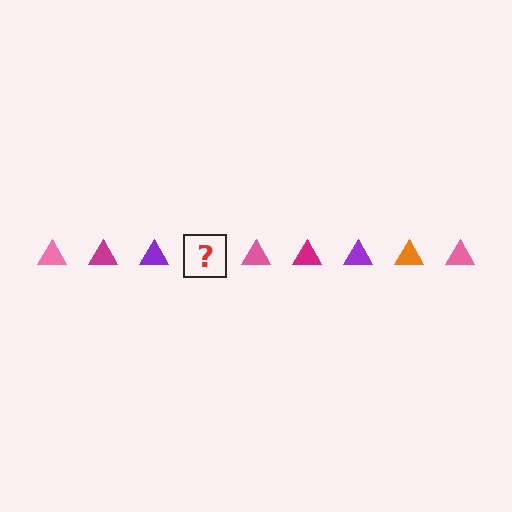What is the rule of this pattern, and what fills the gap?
The rule is that the pattern cycles through pink, magenta, purple, orange triangles. The gap should be filled with an orange triangle.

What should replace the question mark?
The question mark should be replaced with an orange triangle.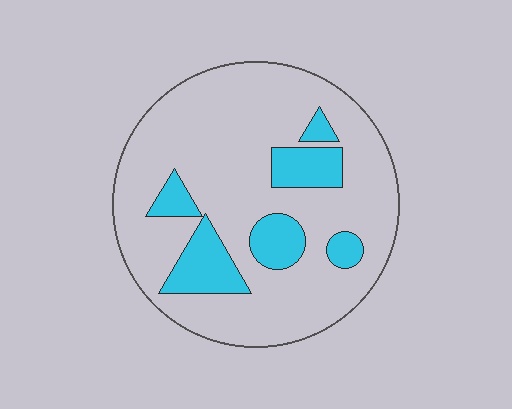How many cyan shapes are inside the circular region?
6.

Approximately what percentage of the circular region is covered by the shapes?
Approximately 20%.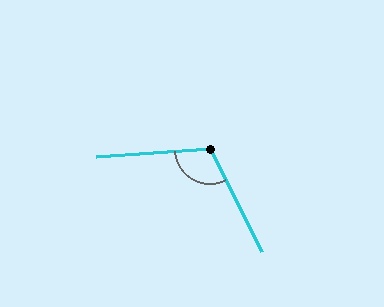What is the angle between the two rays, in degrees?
Approximately 113 degrees.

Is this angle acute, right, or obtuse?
It is obtuse.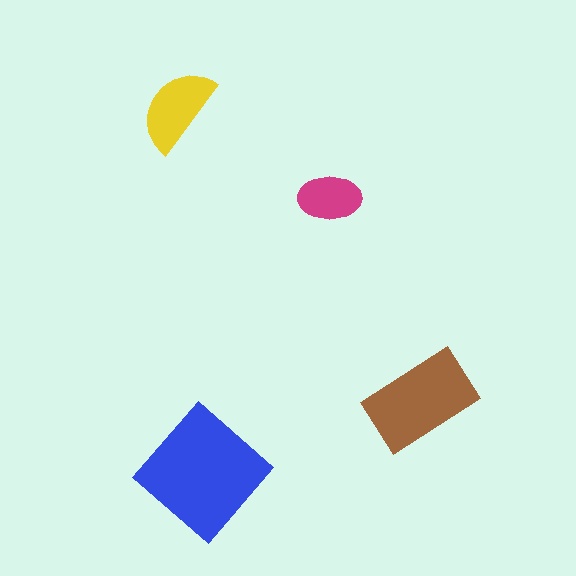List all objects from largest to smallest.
The blue diamond, the brown rectangle, the yellow semicircle, the magenta ellipse.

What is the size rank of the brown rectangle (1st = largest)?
2nd.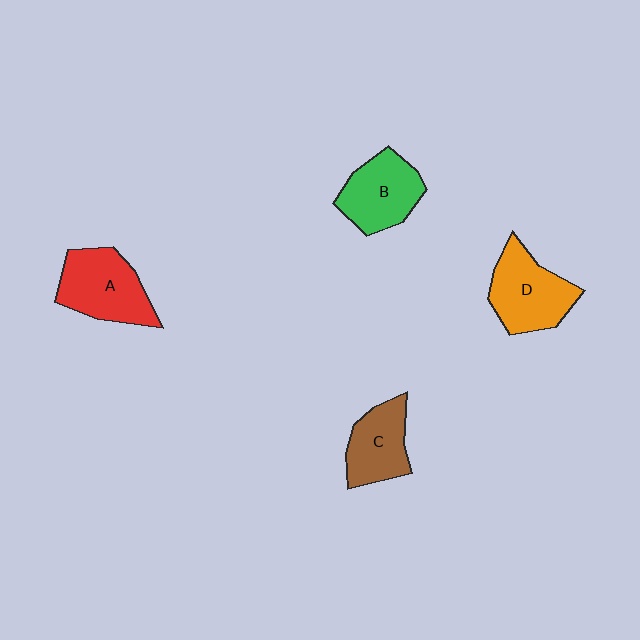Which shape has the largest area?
Shape A (red).